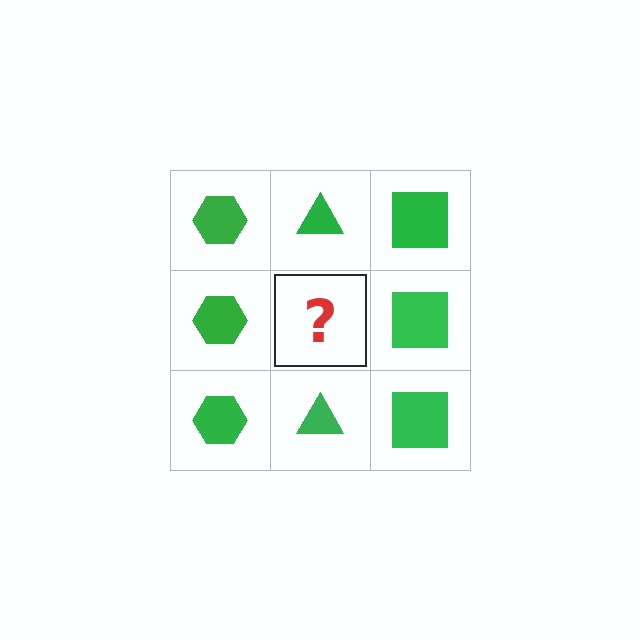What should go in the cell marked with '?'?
The missing cell should contain a green triangle.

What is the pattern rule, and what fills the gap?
The rule is that each column has a consistent shape. The gap should be filled with a green triangle.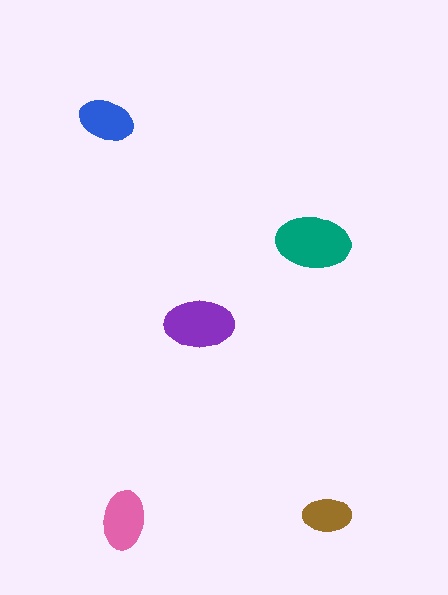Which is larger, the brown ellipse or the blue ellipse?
The blue one.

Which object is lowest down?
The pink ellipse is bottommost.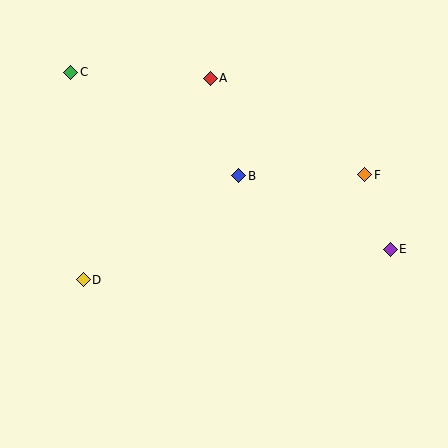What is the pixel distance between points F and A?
The distance between F and A is 182 pixels.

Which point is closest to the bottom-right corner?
Point E is closest to the bottom-right corner.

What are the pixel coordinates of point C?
Point C is at (71, 72).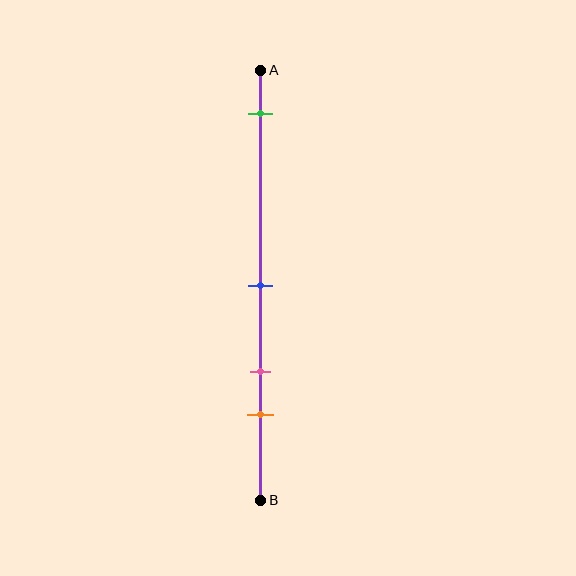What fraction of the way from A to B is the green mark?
The green mark is approximately 10% (0.1) of the way from A to B.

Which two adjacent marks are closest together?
The pink and orange marks are the closest adjacent pair.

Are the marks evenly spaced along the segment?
No, the marks are not evenly spaced.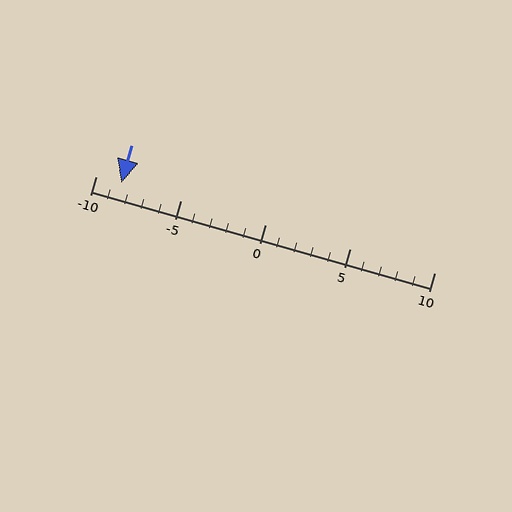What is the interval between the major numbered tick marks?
The major tick marks are spaced 5 units apart.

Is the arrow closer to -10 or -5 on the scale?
The arrow is closer to -10.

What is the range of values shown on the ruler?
The ruler shows values from -10 to 10.